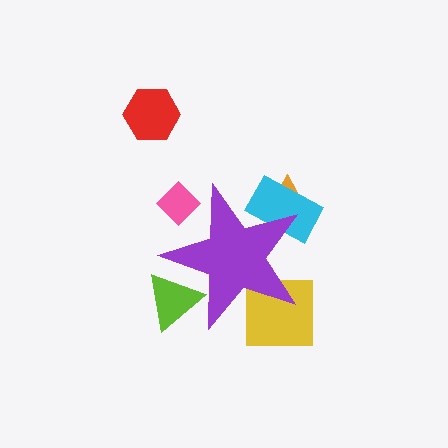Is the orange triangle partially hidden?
Yes, the orange triangle is partially hidden behind the purple star.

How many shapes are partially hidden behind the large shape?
5 shapes are partially hidden.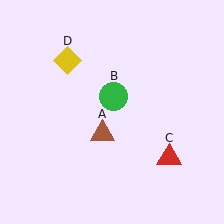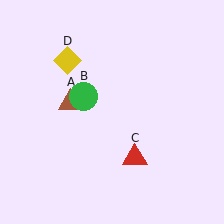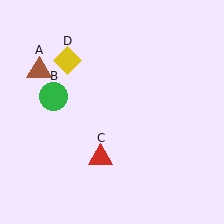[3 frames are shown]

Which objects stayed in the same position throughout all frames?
Yellow diamond (object D) remained stationary.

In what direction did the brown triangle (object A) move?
The brown triangle (object A) moved up and to the left.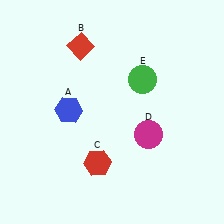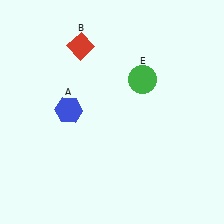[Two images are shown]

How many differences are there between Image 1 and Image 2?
There are 2 differences between the two images.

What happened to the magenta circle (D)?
The magenta circle (D) was removed in Image 2. It was in the bottom-right area of Image 1.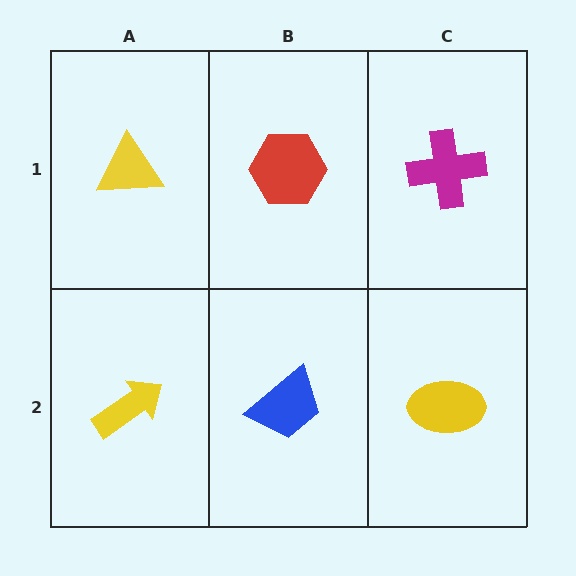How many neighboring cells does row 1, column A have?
2.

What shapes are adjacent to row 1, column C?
A yellow ellipse (row 2, column C), a red hexagon (row 1, column B).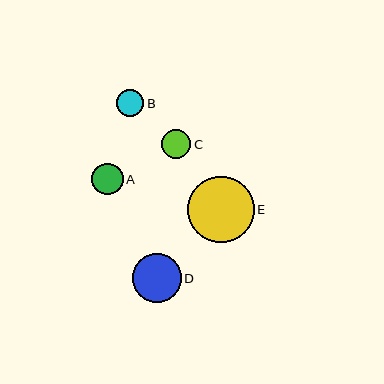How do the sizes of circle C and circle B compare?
Circle C and circle B are approximately the same size.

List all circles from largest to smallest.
From largest to smallest: E, D, A, C, B.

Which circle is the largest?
Circle E is the largest with a size of approximately 66 pixels.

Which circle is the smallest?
Circle B is the smallest with a size of approximately 27 pixels.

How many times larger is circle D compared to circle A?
Circle D is approximately 1.5 times the size of circle A.